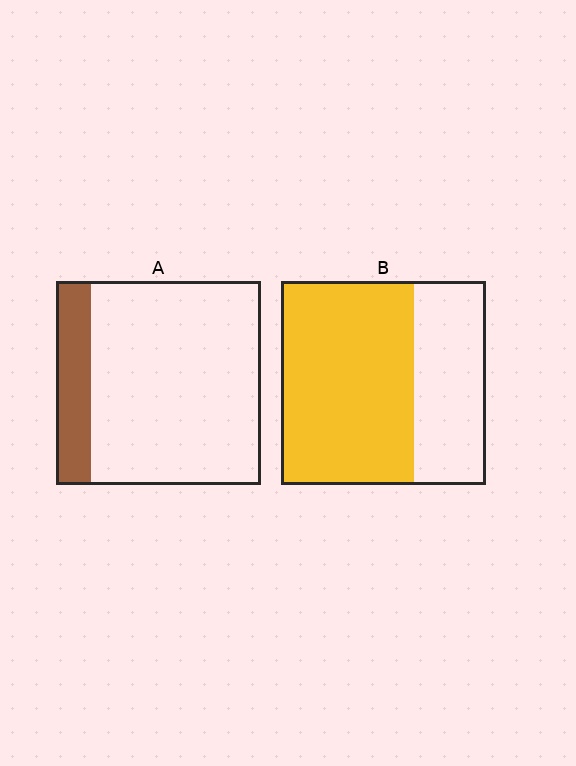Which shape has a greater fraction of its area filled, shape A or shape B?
Shape B.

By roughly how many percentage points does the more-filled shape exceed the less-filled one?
By roughly 50 percentage points (B over A).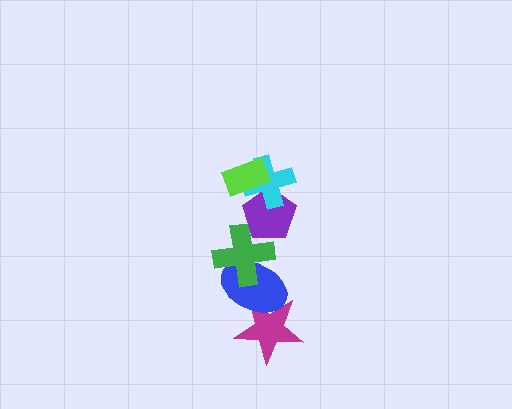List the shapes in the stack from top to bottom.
From top to bottom: the lime rectangle, the cyan cross, the purple pentagon, the green cross, the blue ellipse, the magenta star.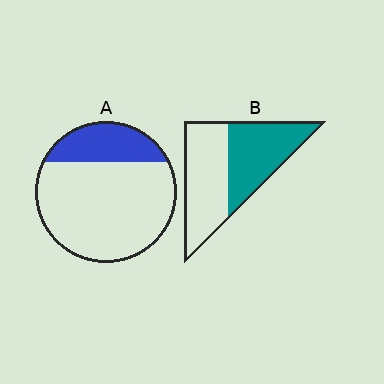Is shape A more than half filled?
No.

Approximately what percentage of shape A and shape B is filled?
A is approximately 25% and B is approximately 50%.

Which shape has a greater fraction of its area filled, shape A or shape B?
Shape B.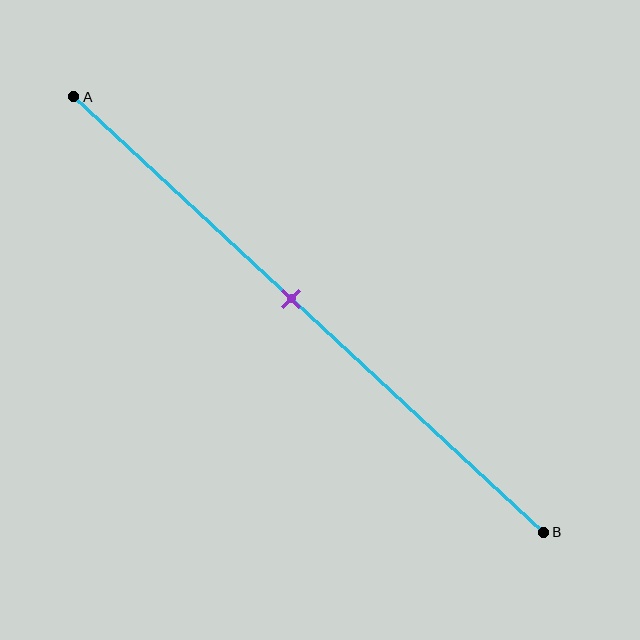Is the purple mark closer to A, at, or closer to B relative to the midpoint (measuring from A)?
The purple mark is closer to point A than the midpoint of segment AB.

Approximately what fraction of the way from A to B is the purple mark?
The purple mark is approximately 45% of the way from A to B.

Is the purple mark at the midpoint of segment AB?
No, the mark is at about 45% from A, not at the 50% midpoint.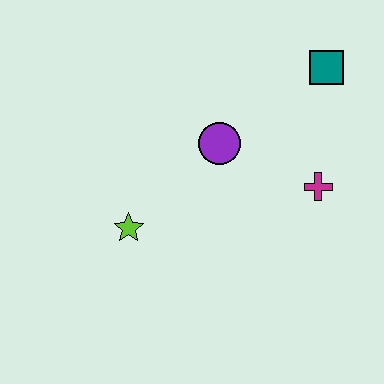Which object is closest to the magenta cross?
The purple circle is closest to the magenta cross.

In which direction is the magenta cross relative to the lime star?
The magenta cross is to the right of the lime star.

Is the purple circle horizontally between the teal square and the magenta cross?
No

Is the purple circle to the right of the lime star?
Yes